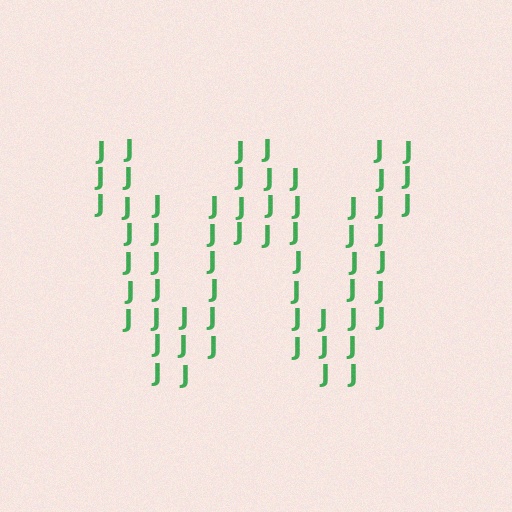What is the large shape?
The large shape is the letter W.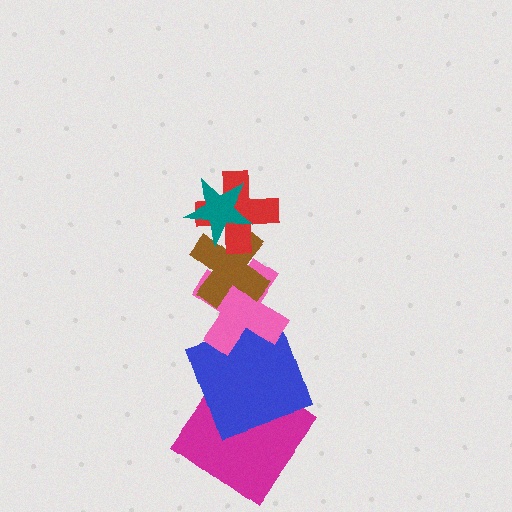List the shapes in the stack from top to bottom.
From top to bottom: the teal star, the red cross, the brown cross, the pink cross, the blue square, the magenta diamond.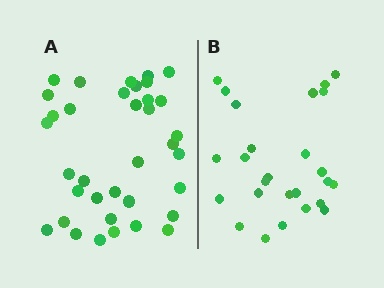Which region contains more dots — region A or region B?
Region A (the left region) has more dots.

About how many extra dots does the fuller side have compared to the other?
Region A has roughly 10 or so more dots than region B.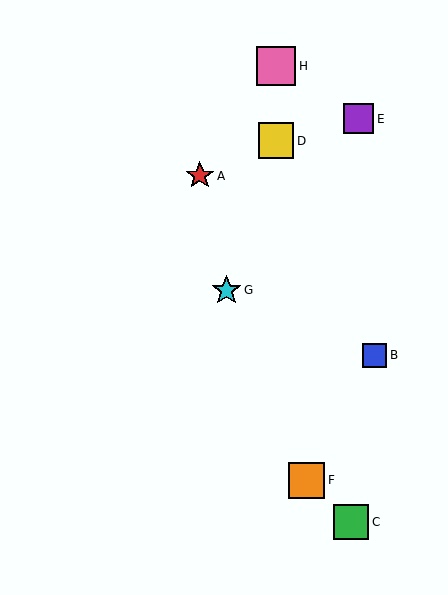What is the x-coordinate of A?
Object A is at x≈200.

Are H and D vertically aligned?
Yes, both are at x≈276.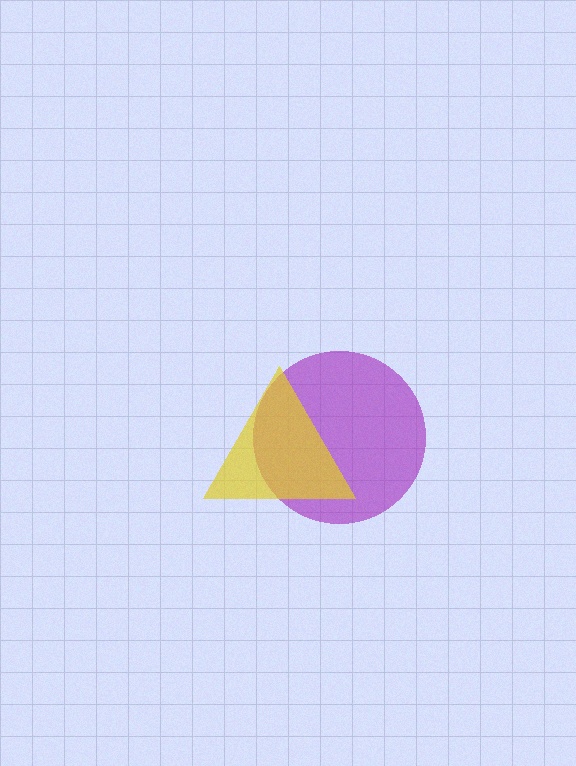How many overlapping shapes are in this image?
There are 2 overlapping shapes in the image.